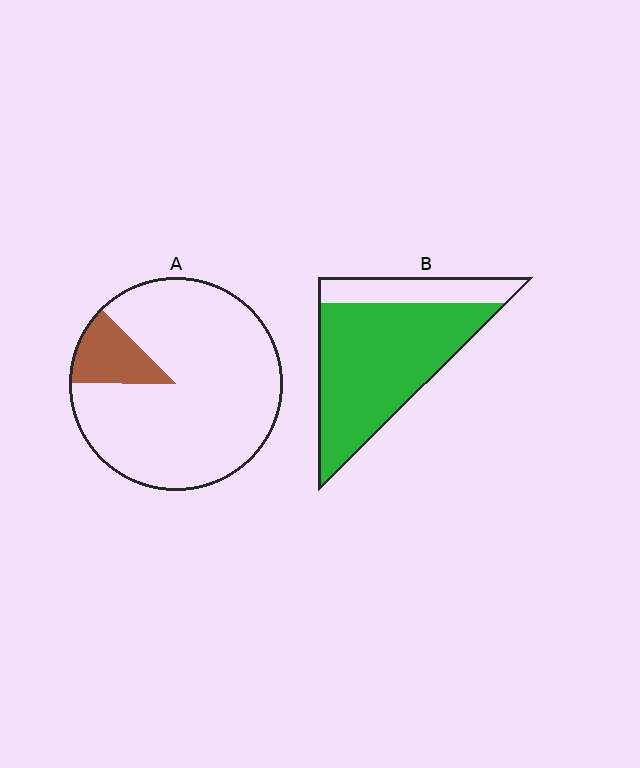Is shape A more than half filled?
No.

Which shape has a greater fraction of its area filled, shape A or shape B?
Shape B.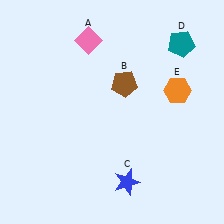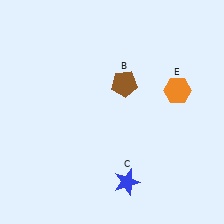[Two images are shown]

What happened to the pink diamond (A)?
The pink diamond (A) was removed in Image 2. It was in the top-left area of Image 1.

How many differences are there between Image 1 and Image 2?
There are 2 differences between the two images.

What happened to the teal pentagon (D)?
The teal pentagon (D) was removed in Image 2. It was in the top-right area of Image 1.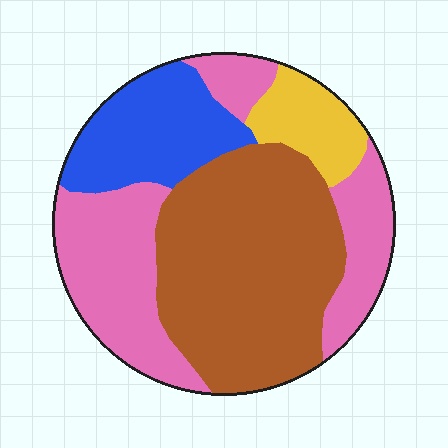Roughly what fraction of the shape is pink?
Pink takes up about one third (1/3) of the shape.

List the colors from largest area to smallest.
From largest to smallest: brown, pink, blue, yellow.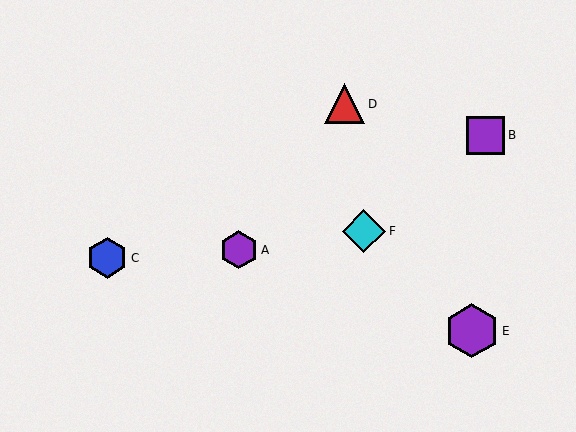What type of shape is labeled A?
Shape A is a purple hexagon.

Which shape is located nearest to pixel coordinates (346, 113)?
The red triangle (labeled D) at (345, 104) is nearest to that location.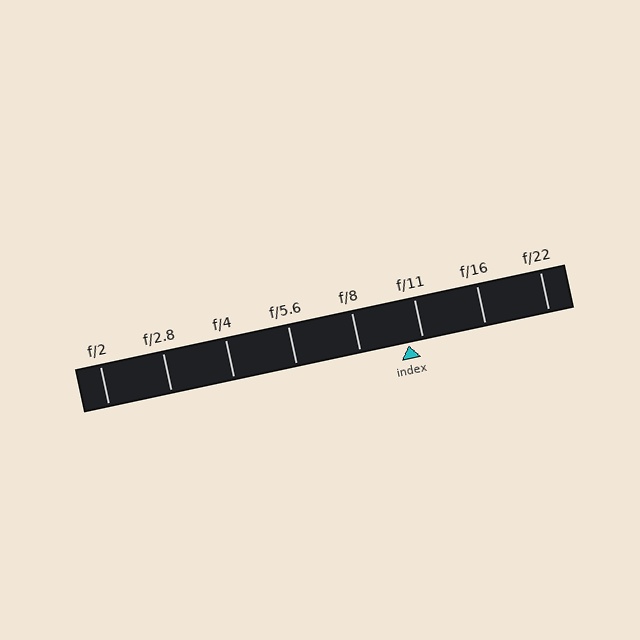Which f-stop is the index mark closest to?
The index mark is closest to f/11.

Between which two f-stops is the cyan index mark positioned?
The index mark is between f/8 and f/11.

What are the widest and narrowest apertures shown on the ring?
The widest aperture shown is f/2 and the narrowest is f/22.